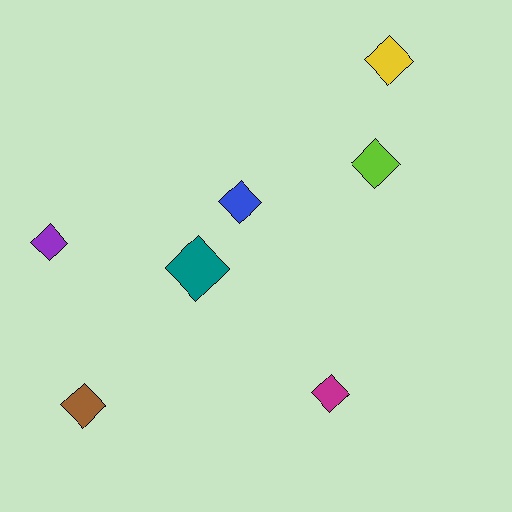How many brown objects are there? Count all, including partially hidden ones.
There is 1 brown object.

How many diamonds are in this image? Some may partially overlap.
There are 7 diamonds.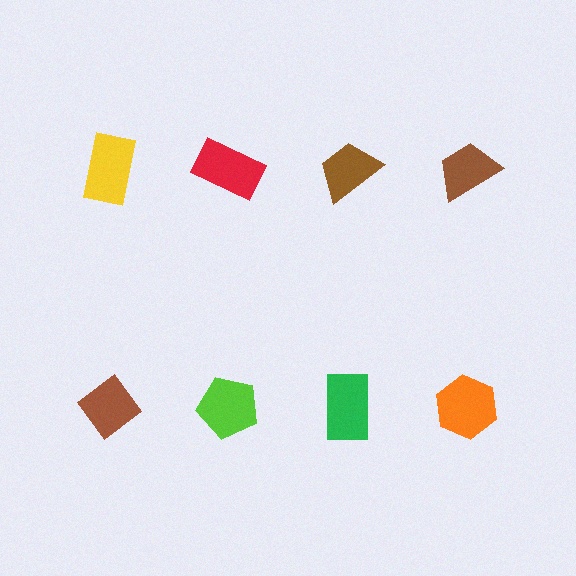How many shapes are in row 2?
4 shapes.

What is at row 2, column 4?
An orange hexagon.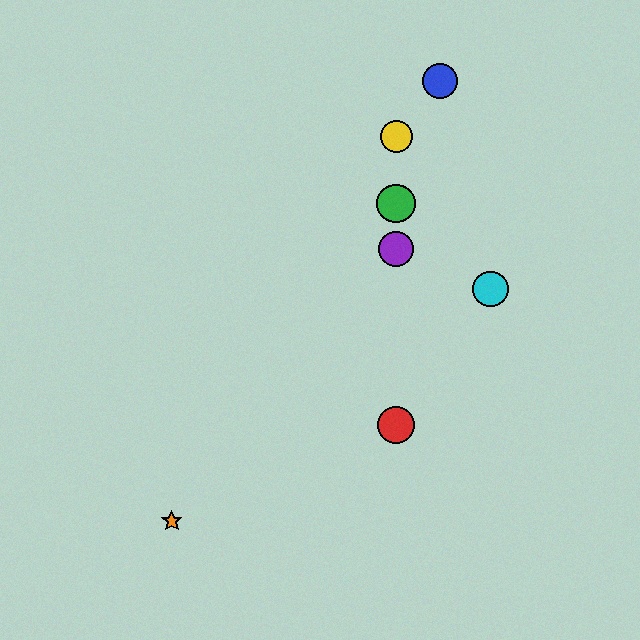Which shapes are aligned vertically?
The red circle, the green circle, the yellow circle, the purple circle are aligned vertically.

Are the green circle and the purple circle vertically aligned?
Yes, both are at x≈396.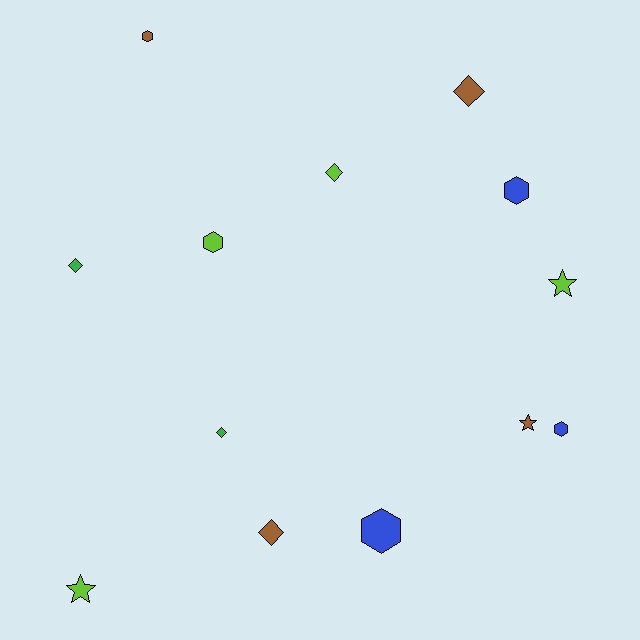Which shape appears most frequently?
Hexagon, with 5 objects.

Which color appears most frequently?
Lime, with 4 objects.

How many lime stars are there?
There are 2 lime stars.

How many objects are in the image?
There are 13 objects.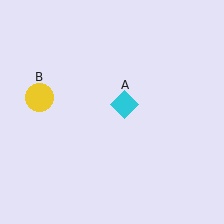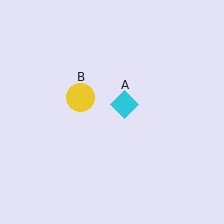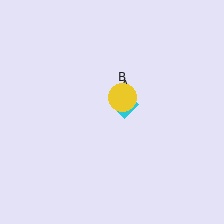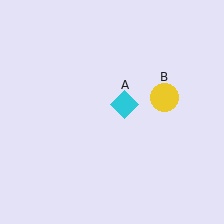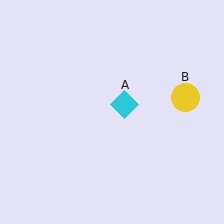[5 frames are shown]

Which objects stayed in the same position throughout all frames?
Cyan diamond (object A) remained stationary.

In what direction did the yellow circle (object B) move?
The yellow circle (object B) moved right.